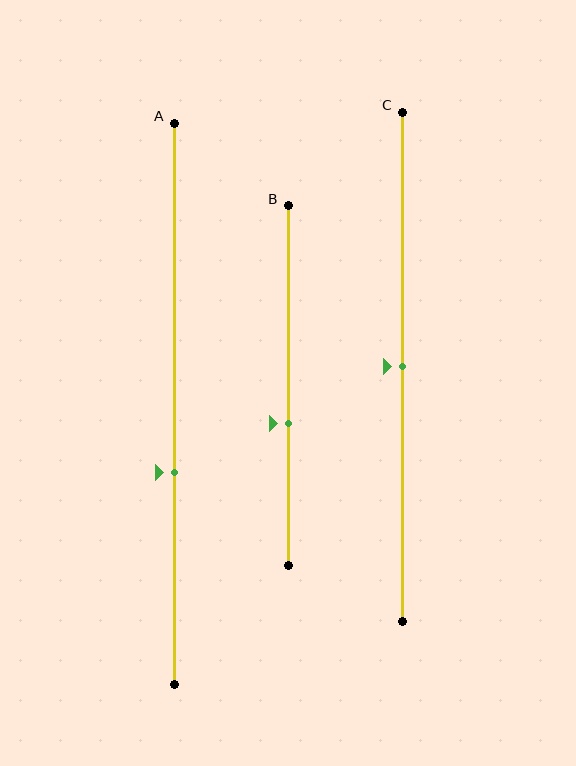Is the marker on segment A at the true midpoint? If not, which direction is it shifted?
No, the marker on segment A is shifted downward by about 12% of the segment length.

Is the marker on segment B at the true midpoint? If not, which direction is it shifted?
No, the marker on segment B is shifted downward by about 10% of the segment length.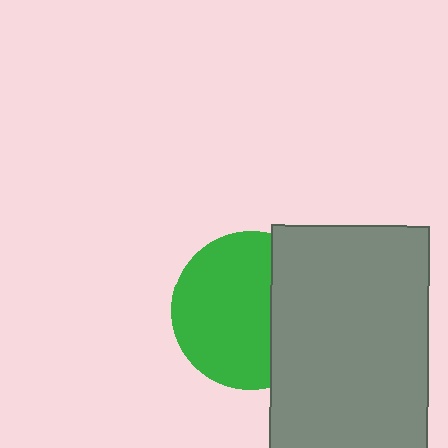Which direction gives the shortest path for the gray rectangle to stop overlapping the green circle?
Moving right gives the shortest separation.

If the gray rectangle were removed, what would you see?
You would see the complete green circle.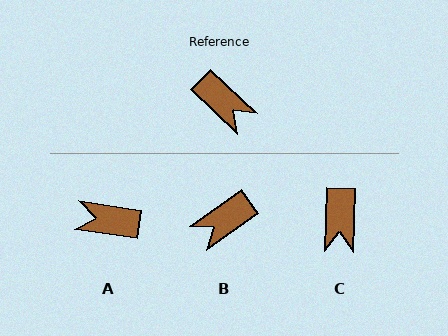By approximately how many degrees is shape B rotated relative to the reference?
Approximately 100 degrees clockwise.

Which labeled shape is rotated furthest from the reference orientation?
A, about 144 degrees away.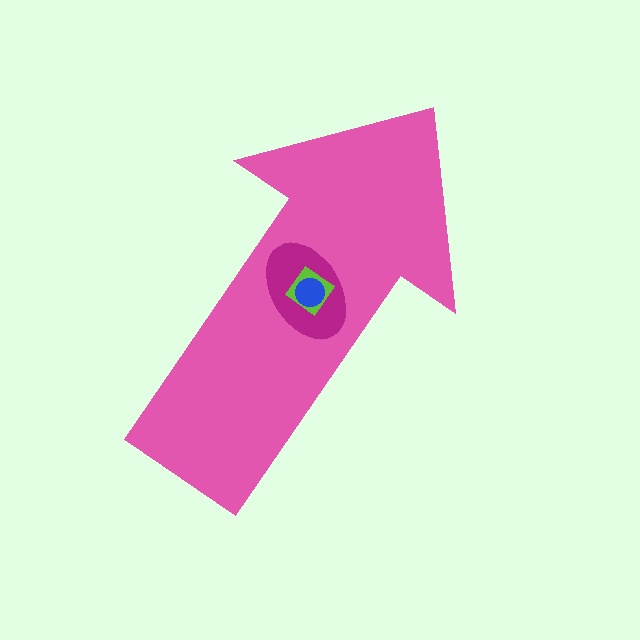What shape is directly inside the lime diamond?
The blue circle.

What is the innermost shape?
The blue circle.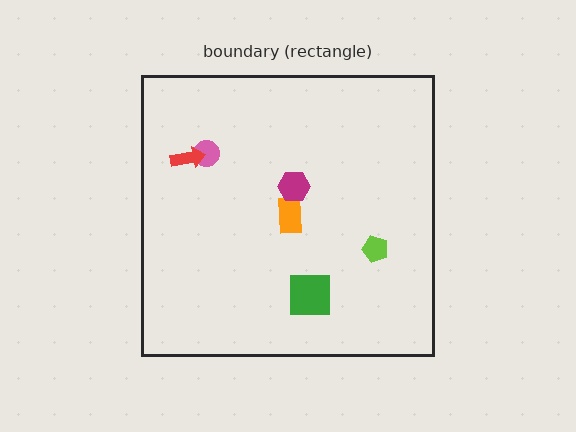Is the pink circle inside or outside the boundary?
Inside.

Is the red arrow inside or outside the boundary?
Inside.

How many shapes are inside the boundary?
6 inside, 0 outside.